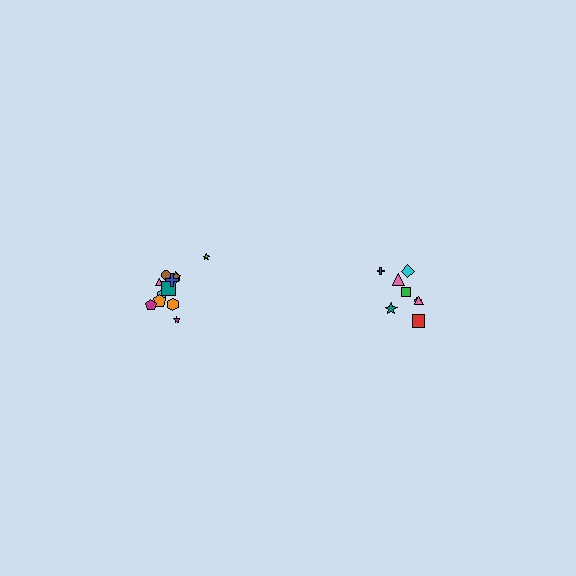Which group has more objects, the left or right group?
The left group.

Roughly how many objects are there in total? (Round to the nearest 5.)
Roughly 20 objects in total.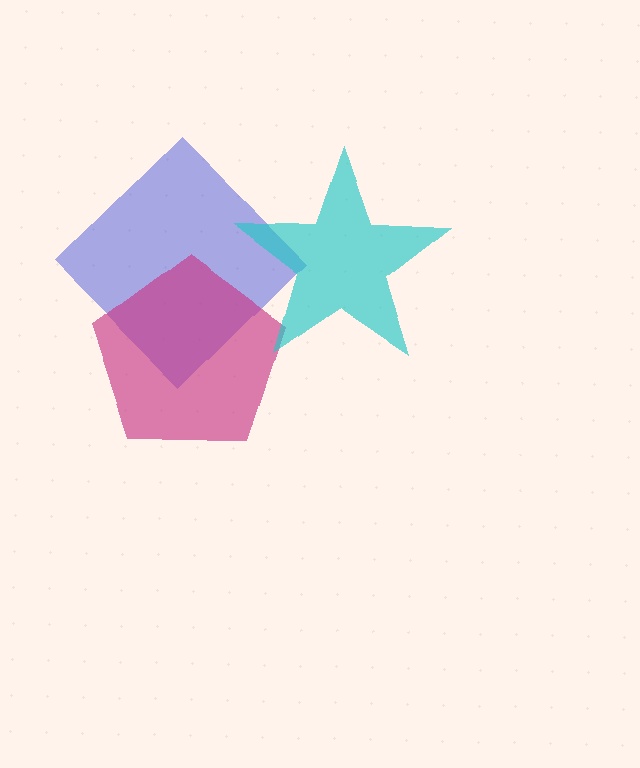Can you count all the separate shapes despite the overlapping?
Yes, there are 3 separate shapes.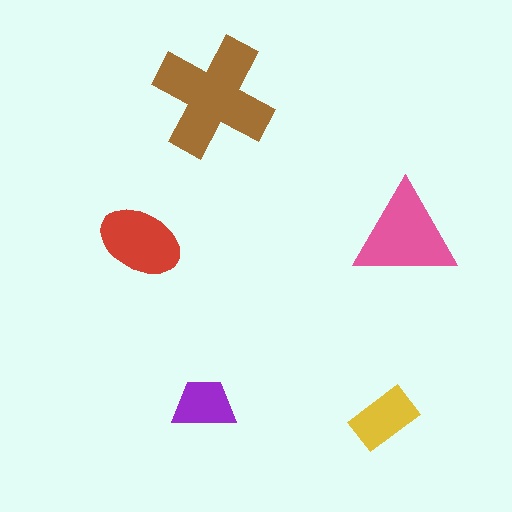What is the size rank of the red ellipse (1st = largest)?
3rd.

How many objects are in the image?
There are 5 objects in the image.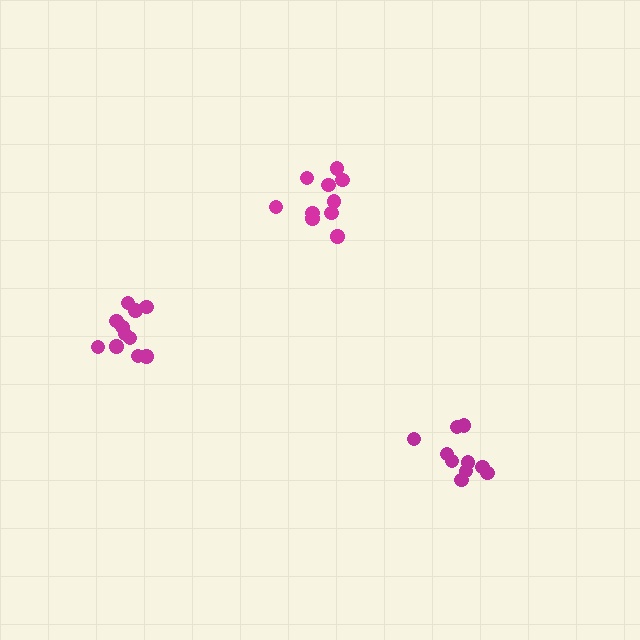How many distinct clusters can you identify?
There are 3 distinct clusters.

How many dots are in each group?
Group 1: 10 dots, Group 2: 10 dots, Group 3: 11 dots (31 total).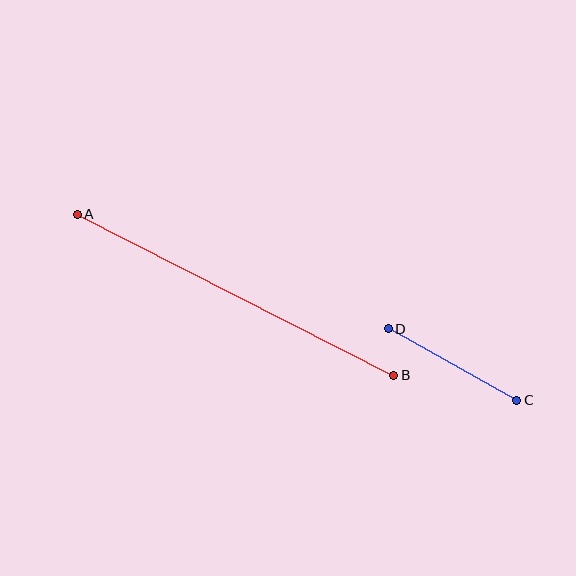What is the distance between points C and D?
The distance is approximately 147 pixels.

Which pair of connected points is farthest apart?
Points A and B are farthest apart.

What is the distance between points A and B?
The distance is approximately 355 pixels.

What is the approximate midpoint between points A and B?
The midpoint is at approximately (235, 295) pixels.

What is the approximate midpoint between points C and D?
The midpoint is at approximately (453, 365) pixels.